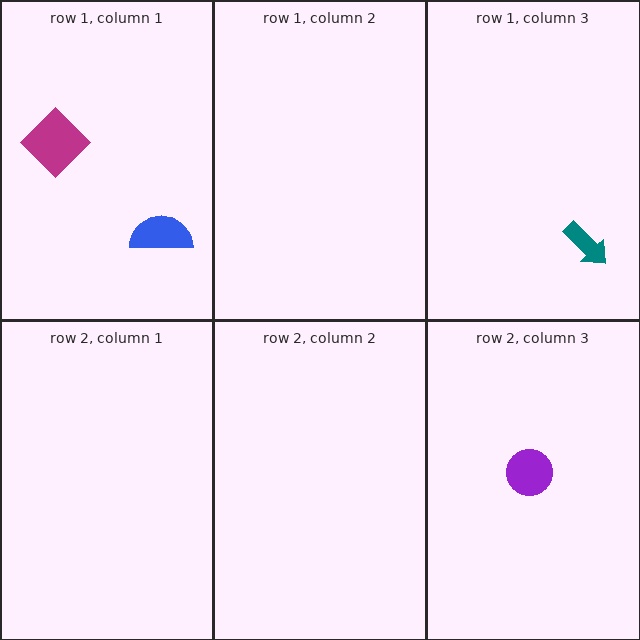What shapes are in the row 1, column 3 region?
The teal arrow.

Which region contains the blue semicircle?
The row 1, column 1 region.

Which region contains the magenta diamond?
The row 1, column 1 region.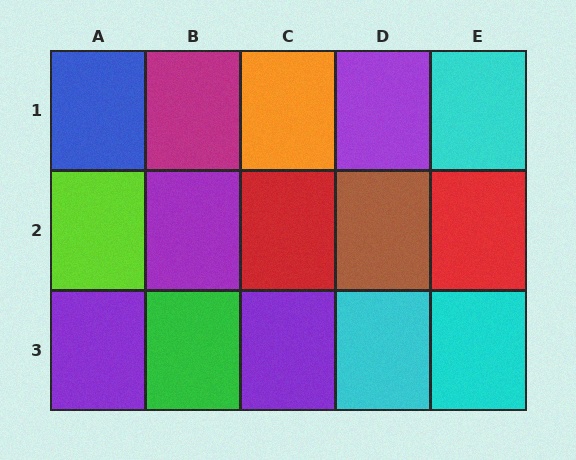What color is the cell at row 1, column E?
Cyan.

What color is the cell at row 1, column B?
Magenta.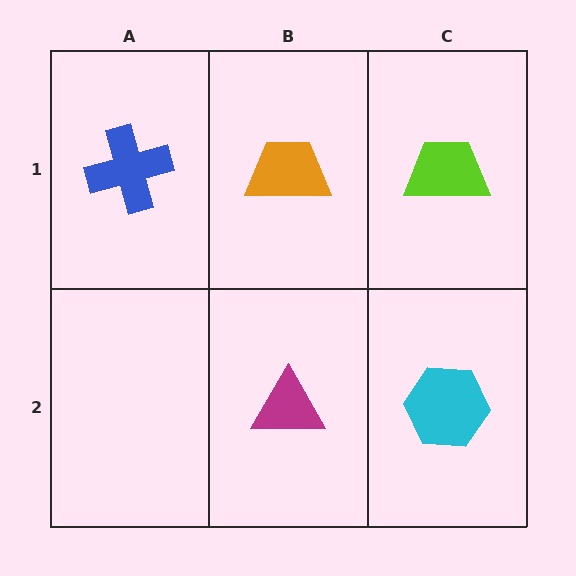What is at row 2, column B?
A magenta triangle.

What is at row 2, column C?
A cyan hexagon.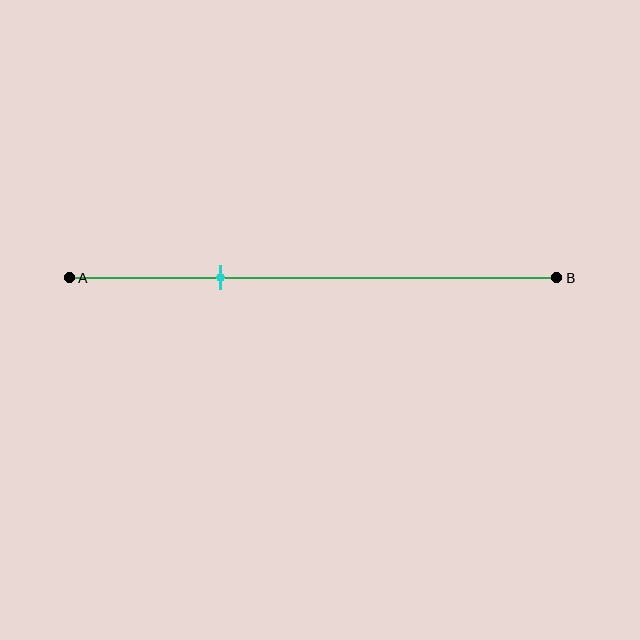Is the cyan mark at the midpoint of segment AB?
No, the mark is at about 30% from A, not at the 50% midpoint.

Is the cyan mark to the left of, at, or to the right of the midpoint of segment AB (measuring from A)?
The cyan mark is to the left of the midpoint of segment AB.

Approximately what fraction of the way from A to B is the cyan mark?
The cyan mark is approximately 30% of the way from A to B.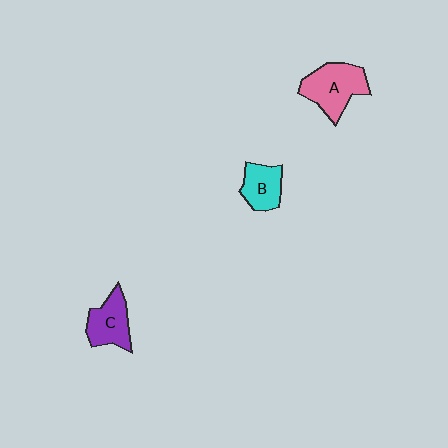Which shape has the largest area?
Shape A (pink).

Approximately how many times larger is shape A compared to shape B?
Approximately 1.5 times.